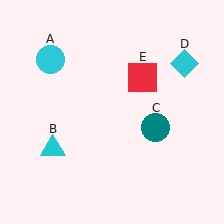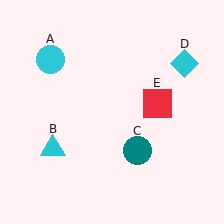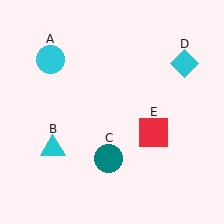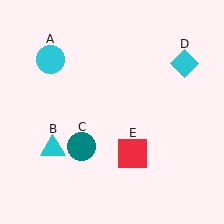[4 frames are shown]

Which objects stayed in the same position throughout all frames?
Cyan circle (object A) and cyan triangle (object B) and cyan diamond (object D) remained stationary.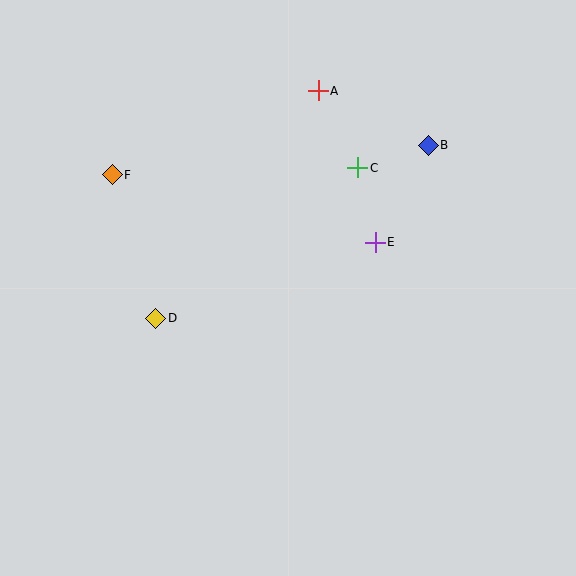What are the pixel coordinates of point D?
Point D is at (156, 318).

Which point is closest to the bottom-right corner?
Point E is closest to the bottom-right corner.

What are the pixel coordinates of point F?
Point F is at (112, 175).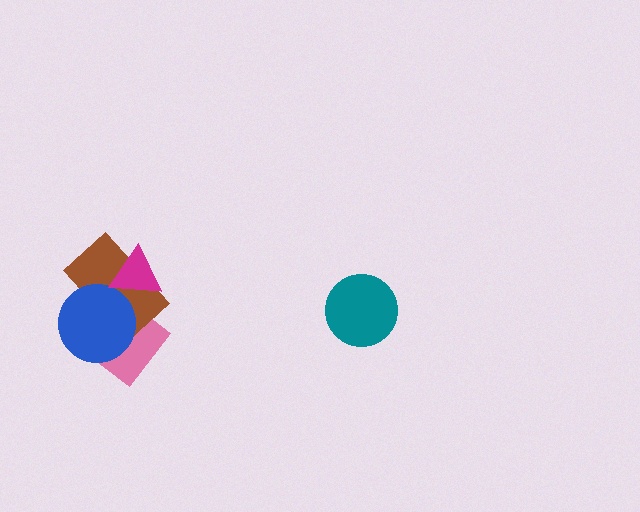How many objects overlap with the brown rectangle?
3 objects overlap with the brown rectangle.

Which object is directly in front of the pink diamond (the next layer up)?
The brown rectangle is directly in front of the pink diamond.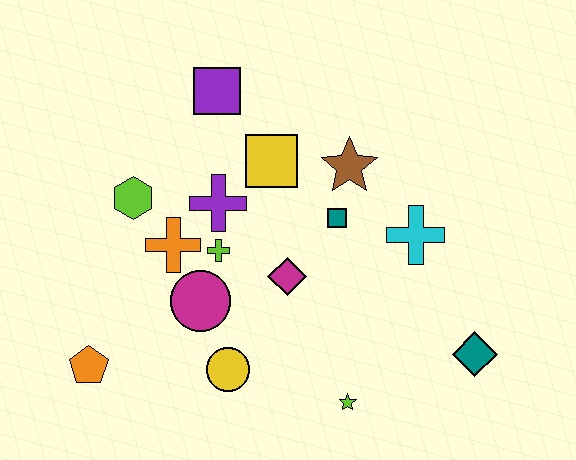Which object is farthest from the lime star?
The purple square is farthest from the lime star.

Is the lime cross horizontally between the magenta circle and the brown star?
Yes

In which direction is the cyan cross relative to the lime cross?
The cyan cross is to the right of the lime cross.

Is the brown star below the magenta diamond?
No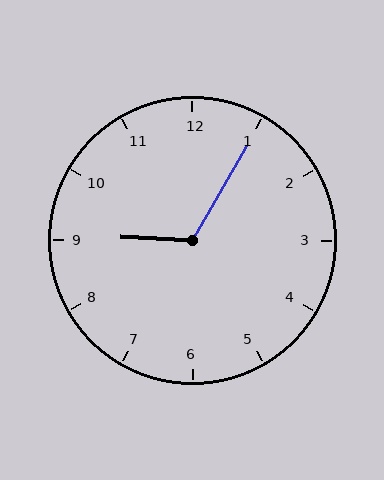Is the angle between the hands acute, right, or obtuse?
It is obtuse.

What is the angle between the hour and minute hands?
Approximately 118 degrees.